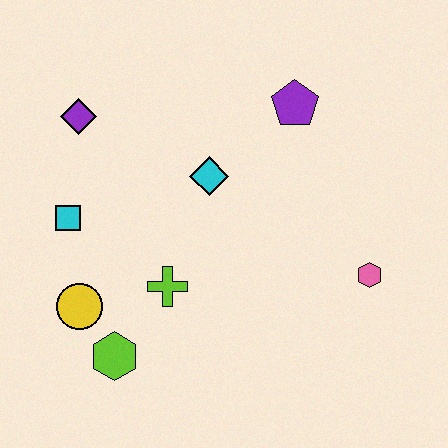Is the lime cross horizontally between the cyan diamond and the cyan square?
Yes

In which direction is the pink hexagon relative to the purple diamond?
The pink hexagon is to the right of the purple diamond.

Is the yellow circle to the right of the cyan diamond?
No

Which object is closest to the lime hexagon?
The yellow circle is closest to the lime hexagon.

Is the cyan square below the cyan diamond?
Yes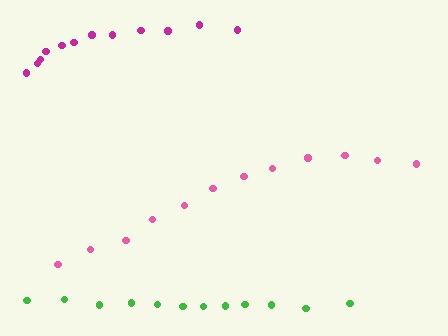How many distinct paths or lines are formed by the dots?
There are 3 distinct paths.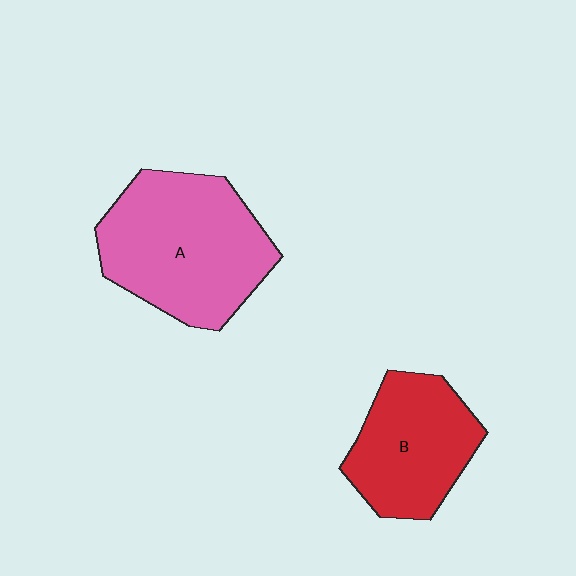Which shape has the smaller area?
Shape B (red).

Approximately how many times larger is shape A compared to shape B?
Approximately 1.4 times.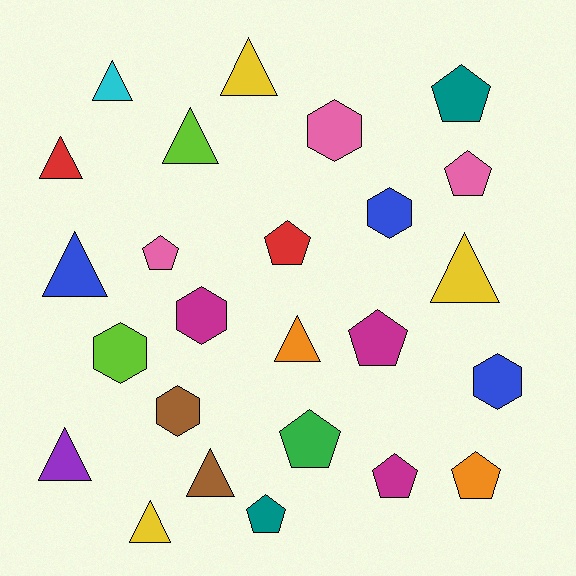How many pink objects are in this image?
There are 3 pink objects.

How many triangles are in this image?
There are 10 triangles.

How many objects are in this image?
There are 25 objects.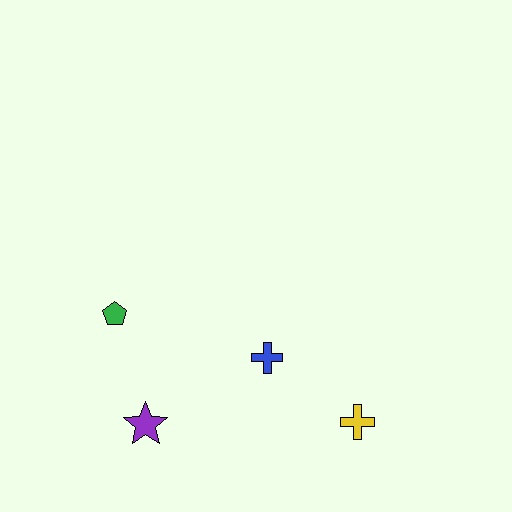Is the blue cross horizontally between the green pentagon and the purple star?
No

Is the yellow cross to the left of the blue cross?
No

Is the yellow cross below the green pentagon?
Yes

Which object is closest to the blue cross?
The yellow cross is closest to the blue cross.